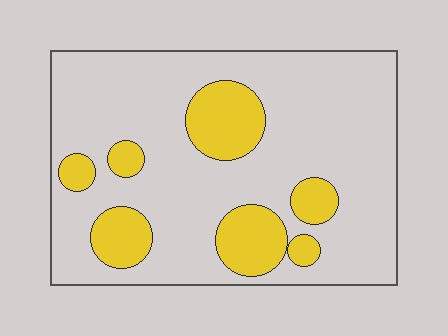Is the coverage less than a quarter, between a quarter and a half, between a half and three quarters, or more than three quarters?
Less than a quarter.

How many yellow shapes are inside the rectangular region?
7.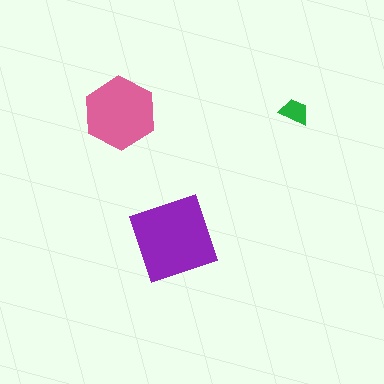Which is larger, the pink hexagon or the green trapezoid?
The pink hexagon.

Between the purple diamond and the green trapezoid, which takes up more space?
The purple diamond.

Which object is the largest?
The purple diamond.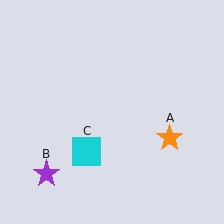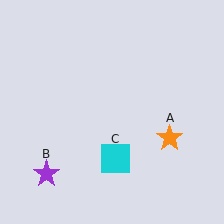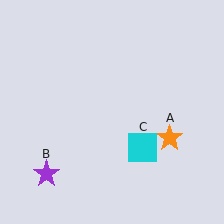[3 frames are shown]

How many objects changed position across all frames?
1 object changed position: cyan square (object C).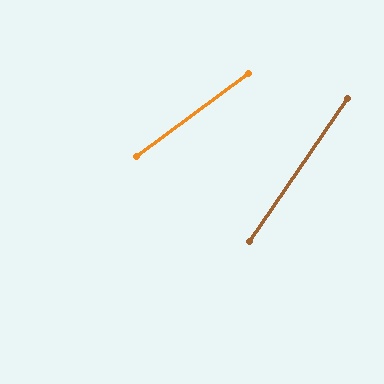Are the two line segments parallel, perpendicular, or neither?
Neither parallel nor perpendicular — they differ by about 19°.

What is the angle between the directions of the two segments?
Approximately 19 degrees.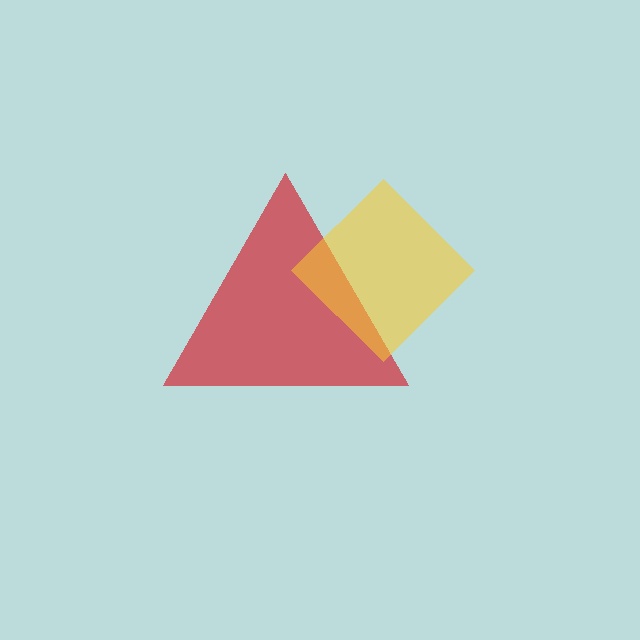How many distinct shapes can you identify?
There are 2 distinct shapes: a red triangle, a yellow diamond.